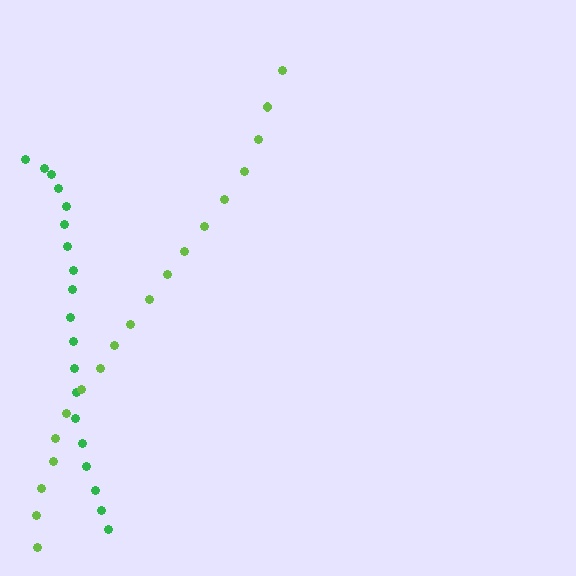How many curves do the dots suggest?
There are 2 distinct paths.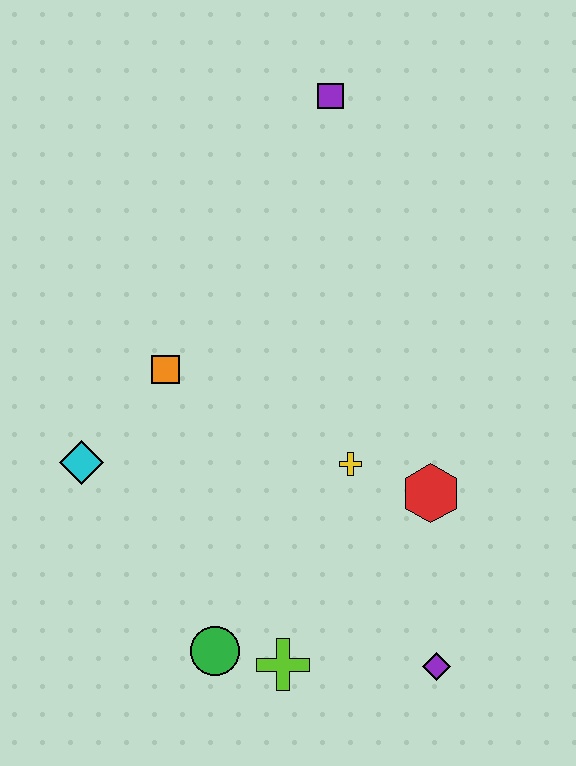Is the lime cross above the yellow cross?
No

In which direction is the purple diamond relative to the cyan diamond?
The purple diamond is to the right of the cyan diamond.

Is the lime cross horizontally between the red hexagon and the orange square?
Yes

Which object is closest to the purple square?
The orange square is closest to the purple square.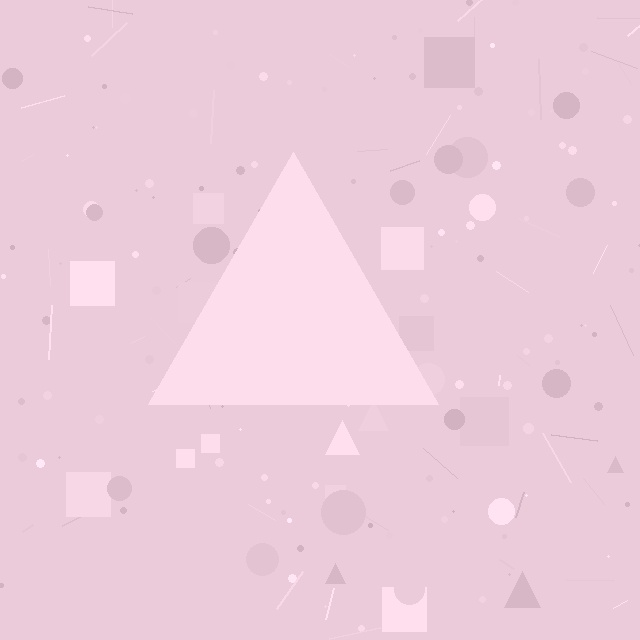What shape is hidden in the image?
A triangle is hidden in the image.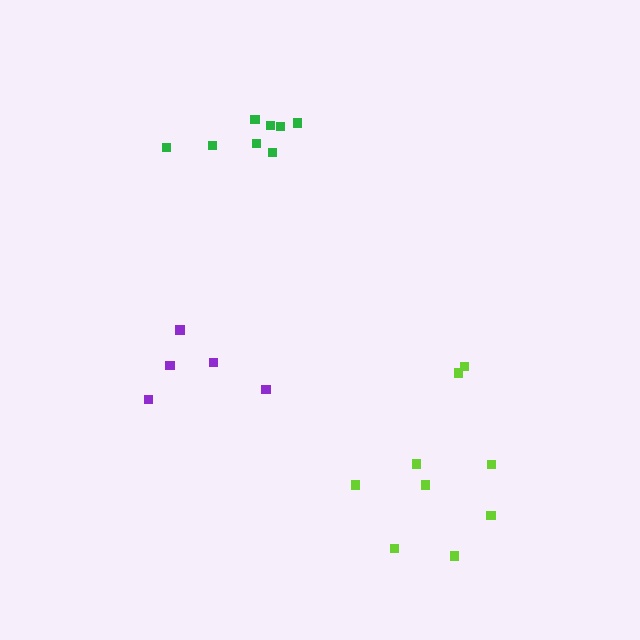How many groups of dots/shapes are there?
There are 3 groups.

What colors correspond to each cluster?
The clusters are colored: green, lime, purple.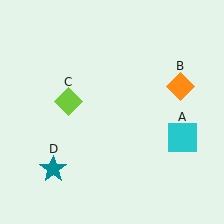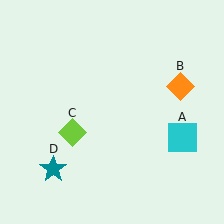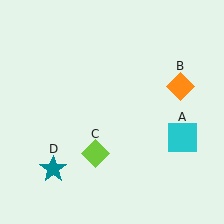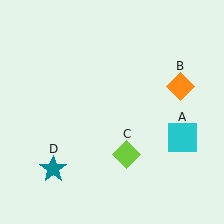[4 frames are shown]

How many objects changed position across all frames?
1 object changed position: lime diamond (object C).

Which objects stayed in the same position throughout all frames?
Cyan square (object A) and orange diamond (object B) and teal star (object D) remained stationary.